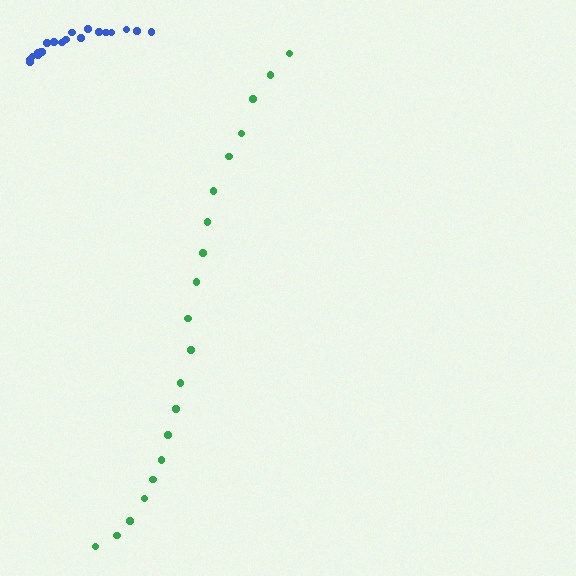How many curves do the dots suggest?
There are 2 distinct paths.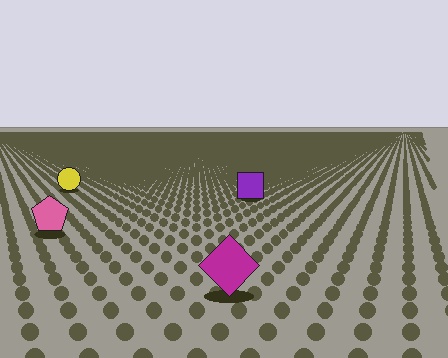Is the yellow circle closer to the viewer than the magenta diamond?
No. The magenta diamond is closer — you can tell from the texture gradient: the ground texture is coarser near it.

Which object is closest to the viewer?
The magenta diamond is closest. The texture marks near it are larger and more spread out.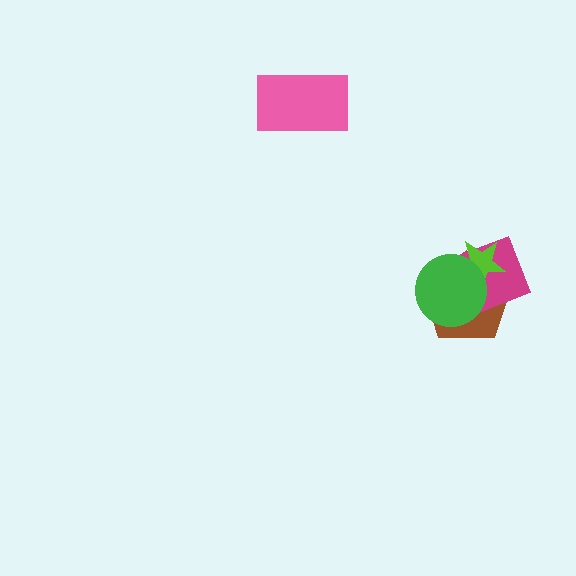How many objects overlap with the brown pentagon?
3 objects overlap with the brown pentagon.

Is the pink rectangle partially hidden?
No, no other shape covers it.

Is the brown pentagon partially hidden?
Yes, it is partially covered by another shape.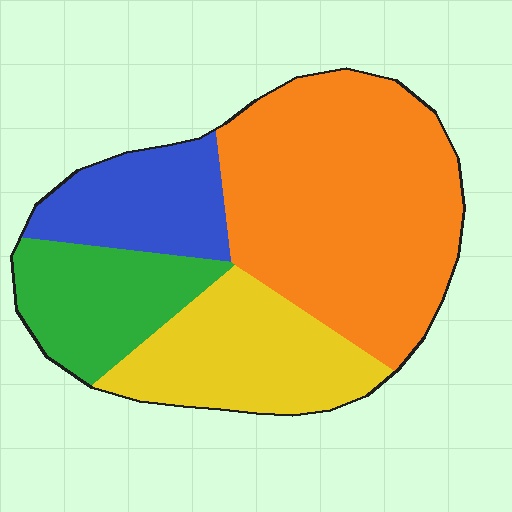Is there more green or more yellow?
Yellow.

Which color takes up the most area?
Orange, at roughly 45%.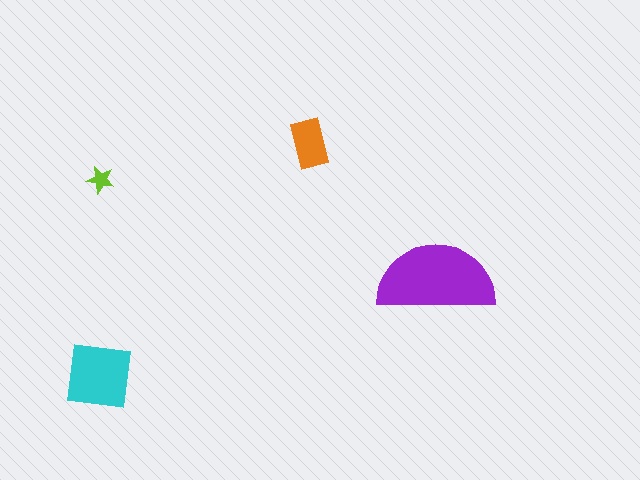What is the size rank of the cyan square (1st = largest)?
2nd.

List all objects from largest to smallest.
The purple semicircle, the cyan square, the orange rectangle, the lime star.